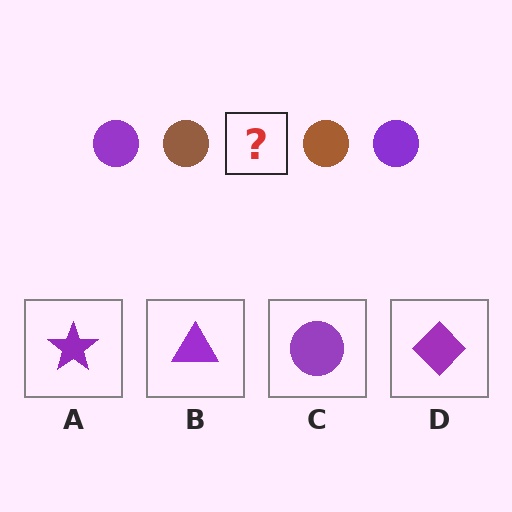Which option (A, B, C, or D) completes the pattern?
C.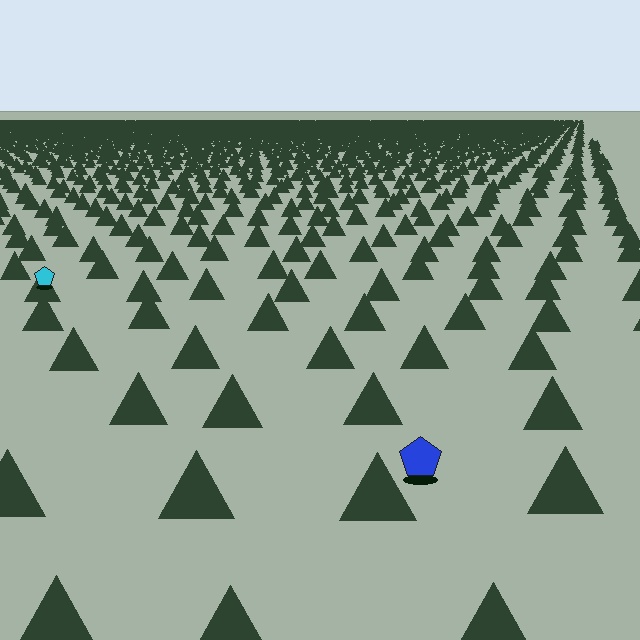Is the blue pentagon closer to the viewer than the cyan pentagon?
Yes. The blue pentagon is closer — you can tell from the texture gradient: the ground texture is coarser near it.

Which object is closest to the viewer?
The blue pentagon is closest. The texture marks near it are larger and more spread out.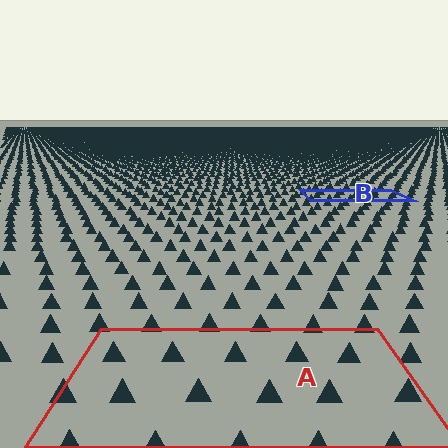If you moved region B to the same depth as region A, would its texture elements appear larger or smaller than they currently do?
They would appear larger. At a closer depth, the same texture elements are projected at a bigger on-screen size.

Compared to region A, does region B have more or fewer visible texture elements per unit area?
Region B has more texture elements per unit area — they are packed more densely because it is farther away.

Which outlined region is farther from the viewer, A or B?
Region B is farther from the viewer — the texture elements inside it appear smaller and more densely packed.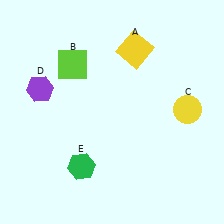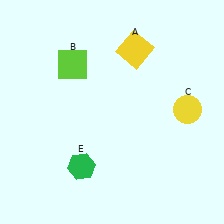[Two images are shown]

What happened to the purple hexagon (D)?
The purple hexagon (D) was removed in Image 2. It was in the top-left area of Image 1.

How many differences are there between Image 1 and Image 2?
There is 1 difference between the two images.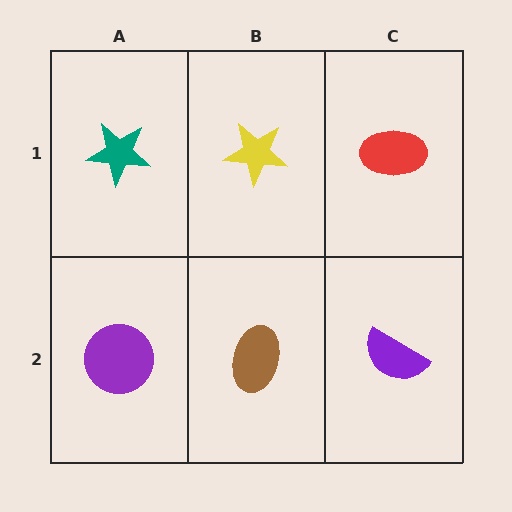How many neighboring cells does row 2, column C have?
2.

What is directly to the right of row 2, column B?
A purple semicircle.